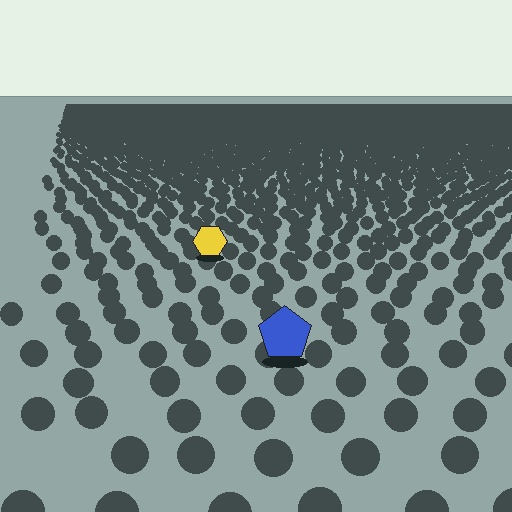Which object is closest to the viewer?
The blue pentagon is closest. The texture marks near it are larger and more spread out.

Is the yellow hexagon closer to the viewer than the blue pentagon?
No. The blue pentagon is closer — you can tell from the texture gradient: the ground texture is coarser near it.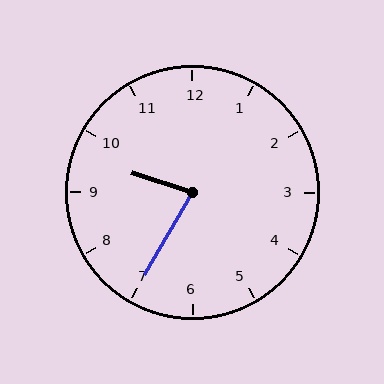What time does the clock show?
9:35.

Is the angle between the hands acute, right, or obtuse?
It is acute.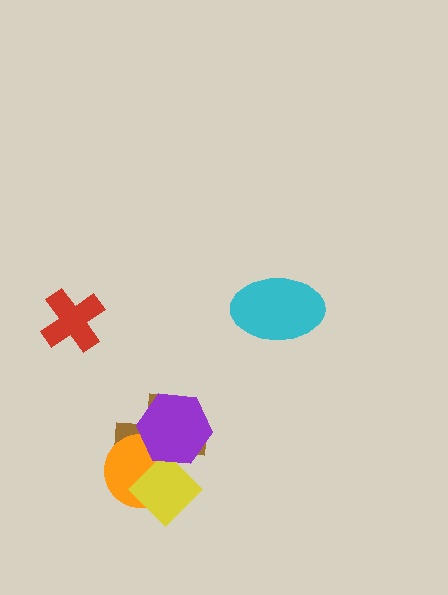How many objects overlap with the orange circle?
3 objects overlap with the orange circle.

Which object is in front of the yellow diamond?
The purple hexagon is in front of the yellow diamond.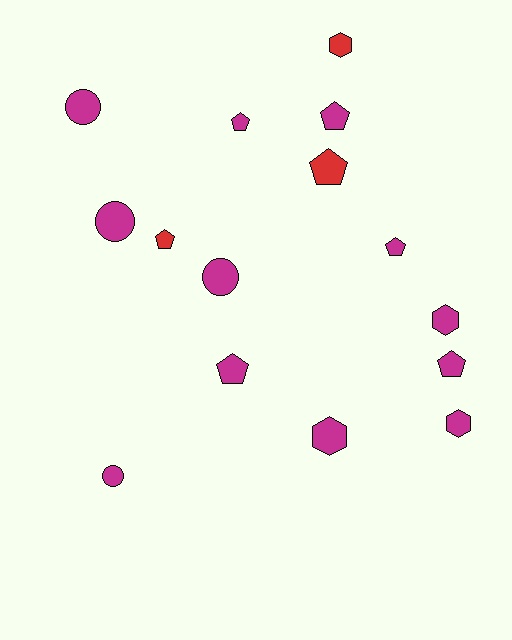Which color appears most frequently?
Magenta, with 12 objects.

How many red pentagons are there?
There are 2 red pentagons.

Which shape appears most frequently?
Pentagon, with 7 objects.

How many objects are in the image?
There are 15 objects.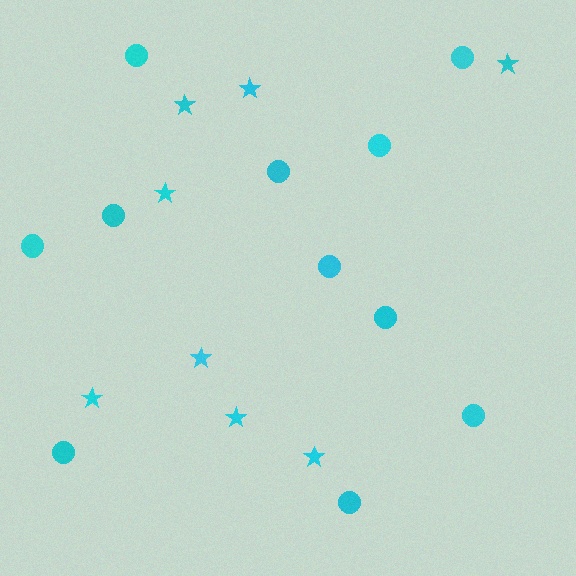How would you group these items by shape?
There are 2 groups: one group of stars (8) and one group of circles (11).